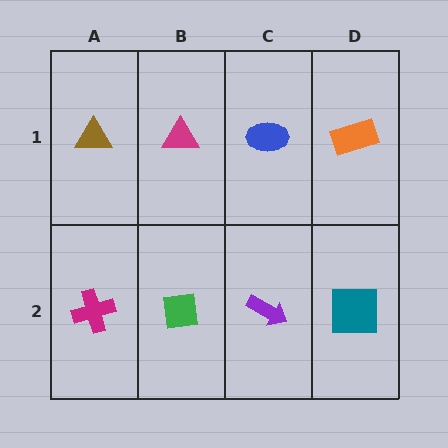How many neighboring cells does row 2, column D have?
2.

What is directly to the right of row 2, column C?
A teal square.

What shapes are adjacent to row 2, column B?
A magenta triangle (row 1, column B), a magenta cross (row 2, column A), a purple arrow (row 2, column C).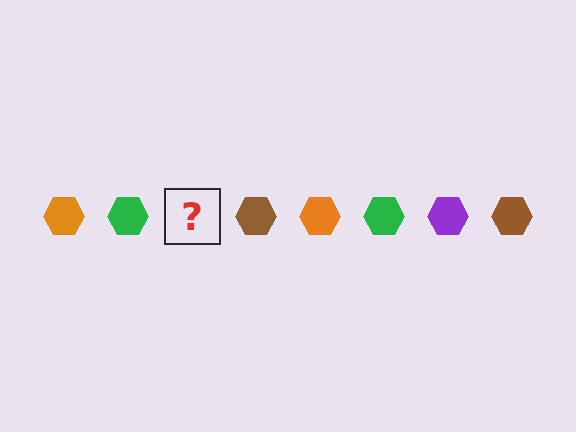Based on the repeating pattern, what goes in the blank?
The blank should be a purple hexagon.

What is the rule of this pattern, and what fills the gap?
The rule is that the pattern cycles through orange, green, purple, brown hexagons. The gap should be filled with a purple hexagon.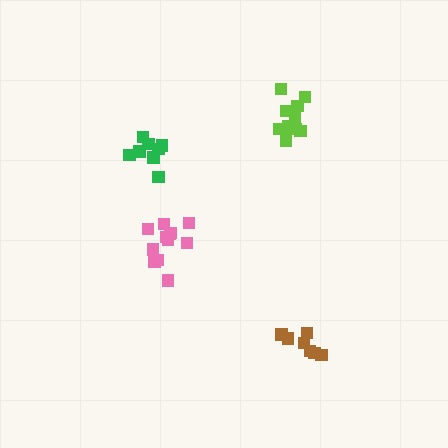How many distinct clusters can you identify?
There are 4 distinct clusters.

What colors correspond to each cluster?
The clusters are colored: pink, green, lime, brown.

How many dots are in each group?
Group 1: 12 dots, Group 2: 8 dots, Group 3: 11 dots, Group 4: 8 dots (39 total).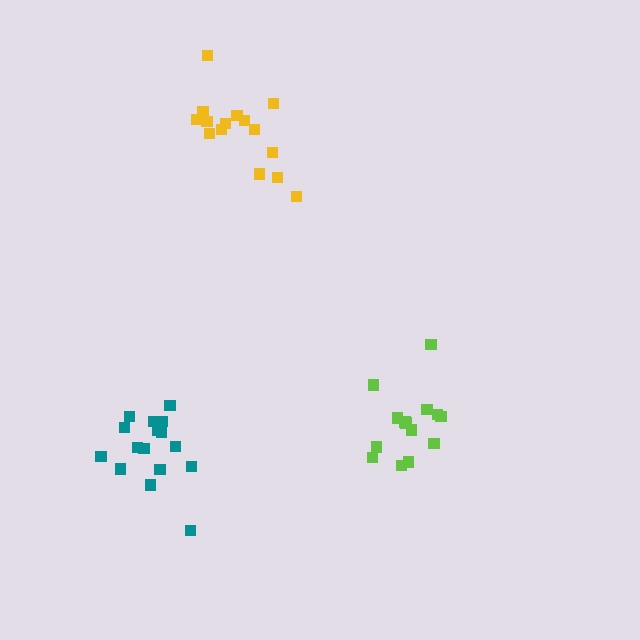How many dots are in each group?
Group 1: 16 dots, Group 2: 14 dots, Group 3: 15 dots (45 total).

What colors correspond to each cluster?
The clusters are colored: teal, lime, yellow.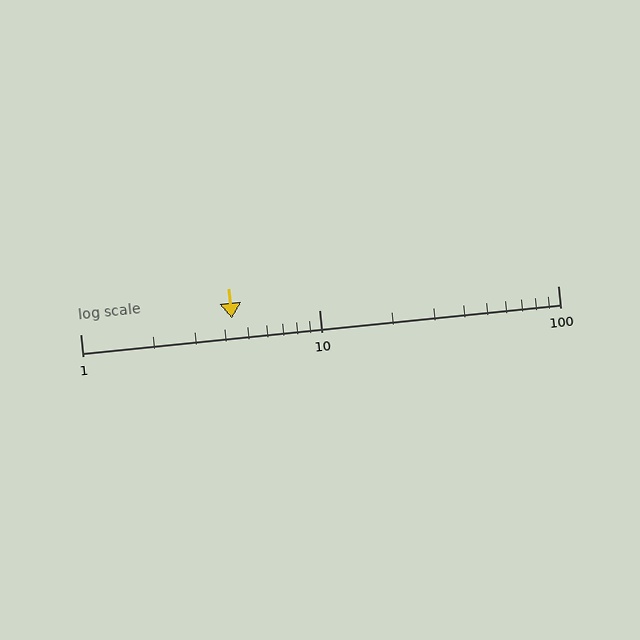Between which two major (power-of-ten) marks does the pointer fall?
The pointer is between 1 and 10.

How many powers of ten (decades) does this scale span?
The scale spans 2 decades, from 1 to 100.